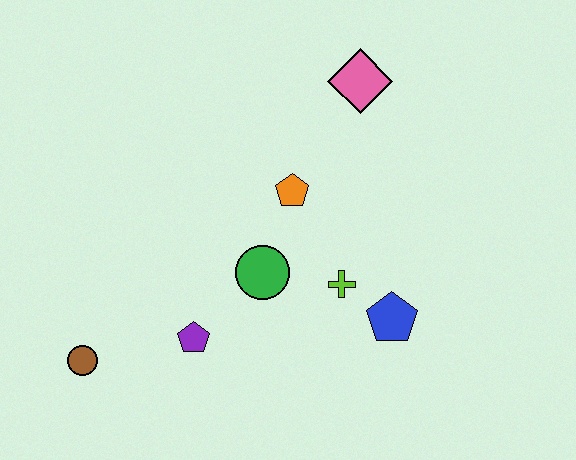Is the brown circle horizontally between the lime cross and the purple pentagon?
No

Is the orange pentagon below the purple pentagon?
No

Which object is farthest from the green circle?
The pink diamond is farthest from the green circle.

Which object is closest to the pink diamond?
The orange pentagon is closest to the pink diamond.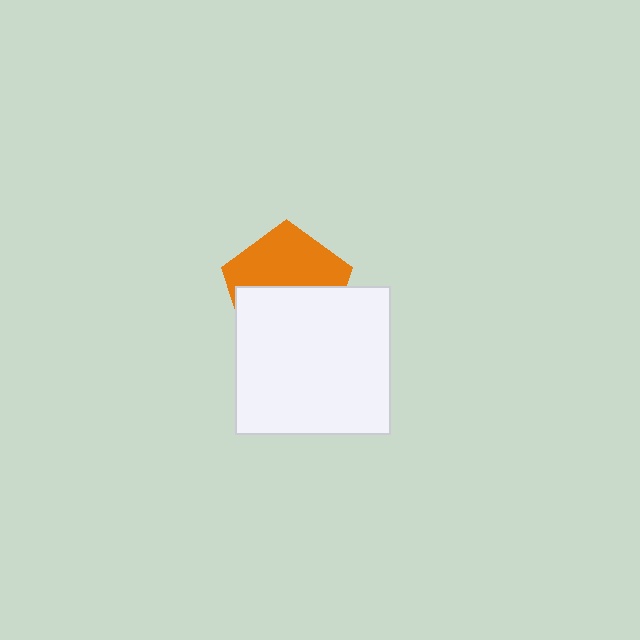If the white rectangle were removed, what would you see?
You would see the complete orange pentagon.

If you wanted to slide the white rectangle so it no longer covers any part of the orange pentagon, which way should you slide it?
Slide it down — that is the most direct way to separate the two shapes.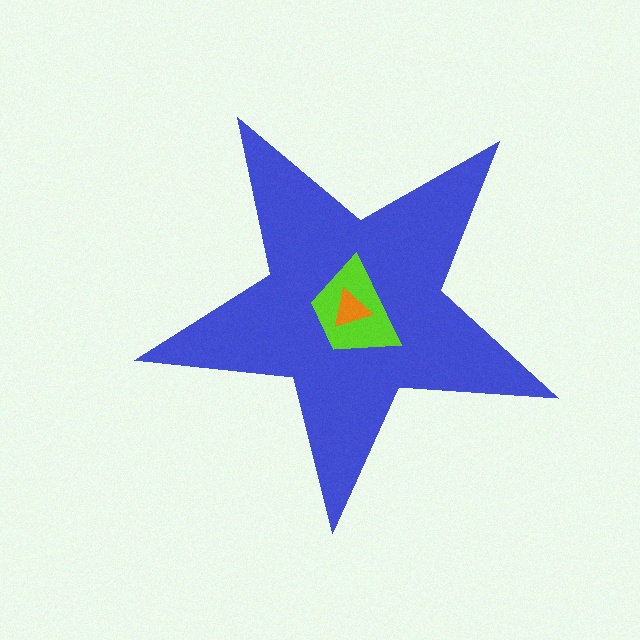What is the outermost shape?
The blue star.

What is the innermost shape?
The orange triangle.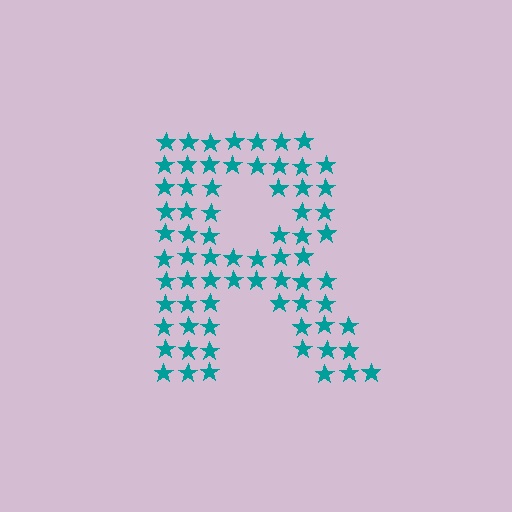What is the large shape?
The large shape is the letter R.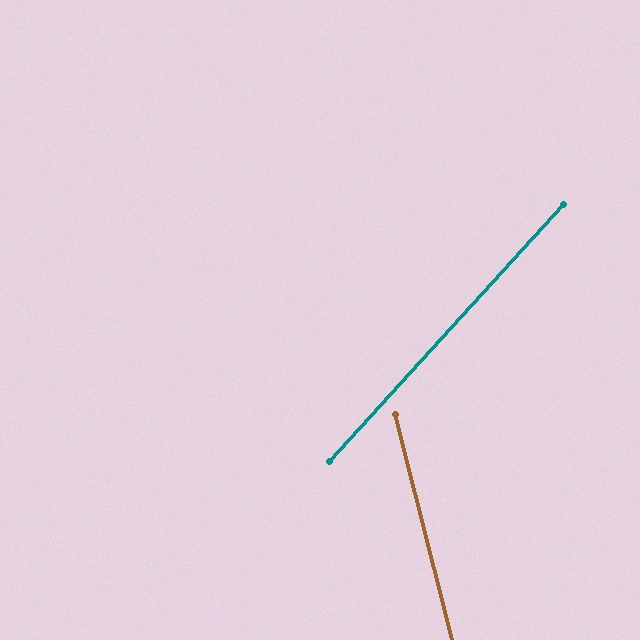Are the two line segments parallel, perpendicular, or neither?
Neither parallel nor perpendicular — they differ by about 57°.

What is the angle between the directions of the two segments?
Approximately 57 degrees.